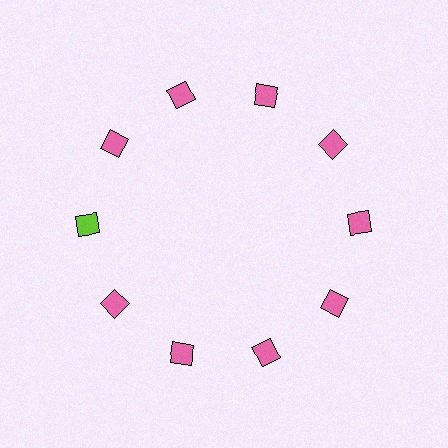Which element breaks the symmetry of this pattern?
The lime square at roughly the 9 o'clock position breaks the symmetry. All other shapes are pink squares.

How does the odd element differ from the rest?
It has a different color: lime instead of pink.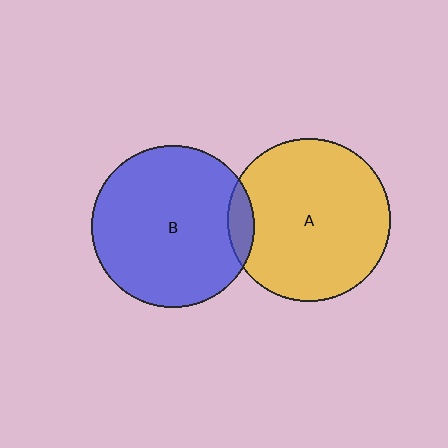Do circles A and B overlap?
Yes.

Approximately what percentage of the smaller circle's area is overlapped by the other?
Approximately 10%.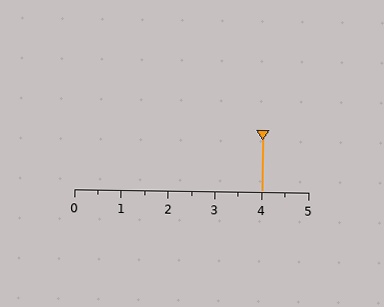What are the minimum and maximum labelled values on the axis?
The axis runs from 0 to 5.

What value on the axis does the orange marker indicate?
The marker indicates approximately 4.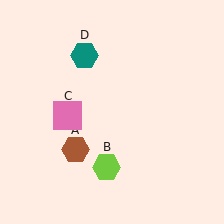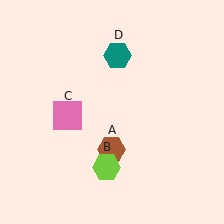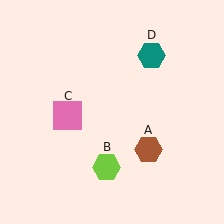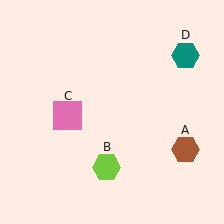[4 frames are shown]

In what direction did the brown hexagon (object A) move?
The brown hexagon (object A) moved right.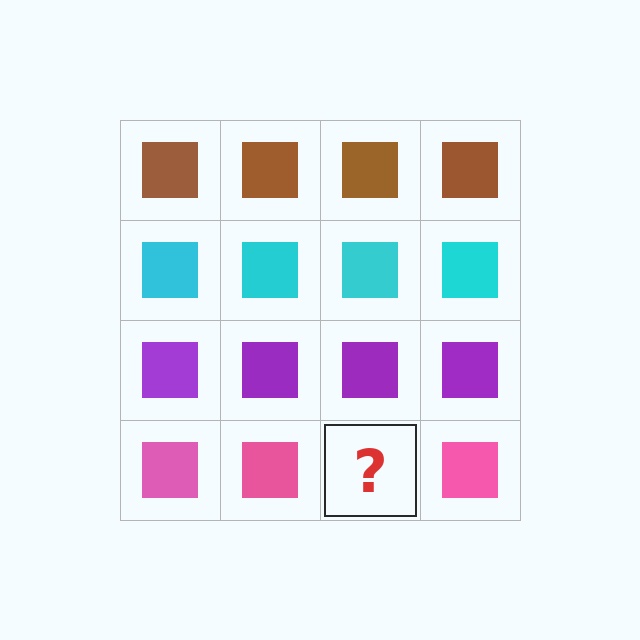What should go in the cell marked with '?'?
The missing cell should contain a pink square.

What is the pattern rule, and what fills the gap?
The rule is that each row has a consistent color. The gap should be filled with a pink square.